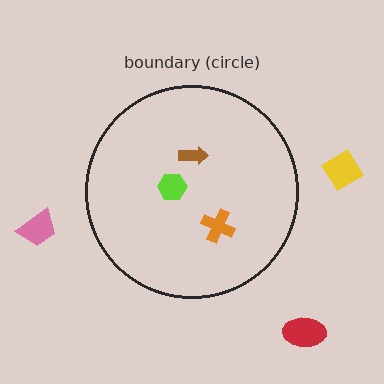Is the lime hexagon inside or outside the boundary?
Inside.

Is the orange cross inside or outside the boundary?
Inside.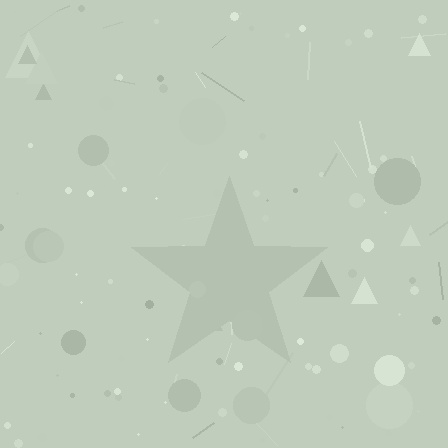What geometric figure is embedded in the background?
A star is embedded in the background.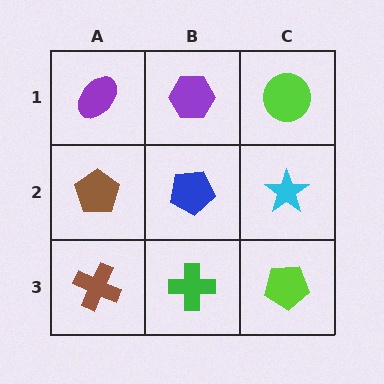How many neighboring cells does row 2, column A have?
3.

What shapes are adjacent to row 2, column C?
A lime circle (row 1, column C), a lime pentagon (row 3, column C), a blue pentagon (row 2, column B).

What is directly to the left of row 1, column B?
A purple ellipse.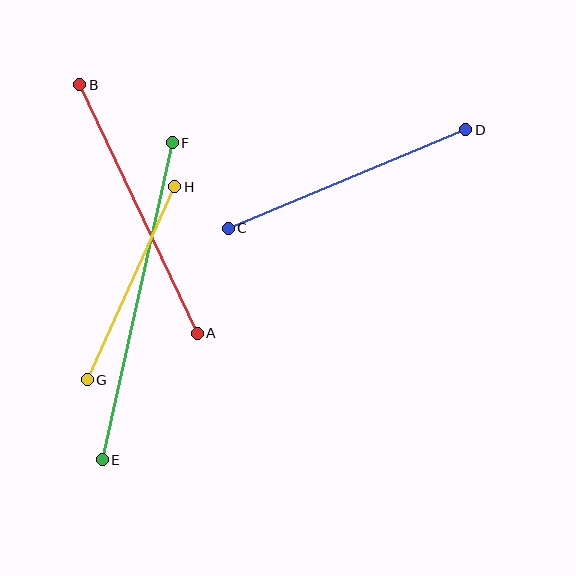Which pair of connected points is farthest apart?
Points E and F are farthest apart.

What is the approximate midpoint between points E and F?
The midpoint is at approximately (137, 301) pixels.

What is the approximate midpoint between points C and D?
The midpoint is at approximately (347, 179) pixels.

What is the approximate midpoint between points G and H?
The midpoint is at approximately (131, 283) pixels.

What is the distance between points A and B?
The distance is approximately 275 pixels.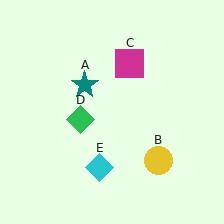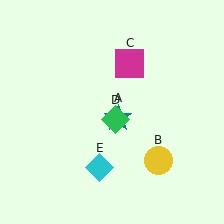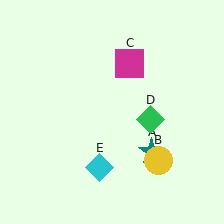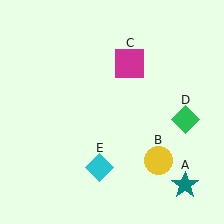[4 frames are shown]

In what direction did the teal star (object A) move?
The teal star (object A) moved down and to the right.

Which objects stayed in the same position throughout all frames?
Yellow circle (object B) and magenta square (object C) and cyan diamond (object E) remained stationary.